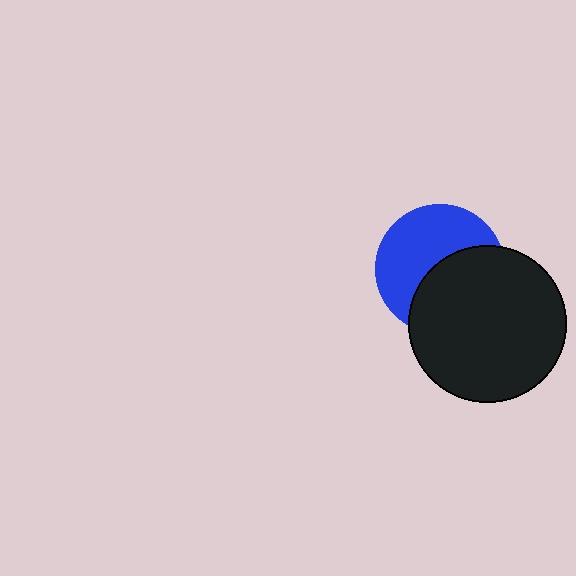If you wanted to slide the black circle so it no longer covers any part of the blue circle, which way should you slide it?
Slide it toward the lower-right — that is the most direct way to separate the two shapes.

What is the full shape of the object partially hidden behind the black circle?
The partially hidden object is a blue circle.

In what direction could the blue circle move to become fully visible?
The blue circle could move toward the upper-left. That would shift it out from behind the black circle entirely.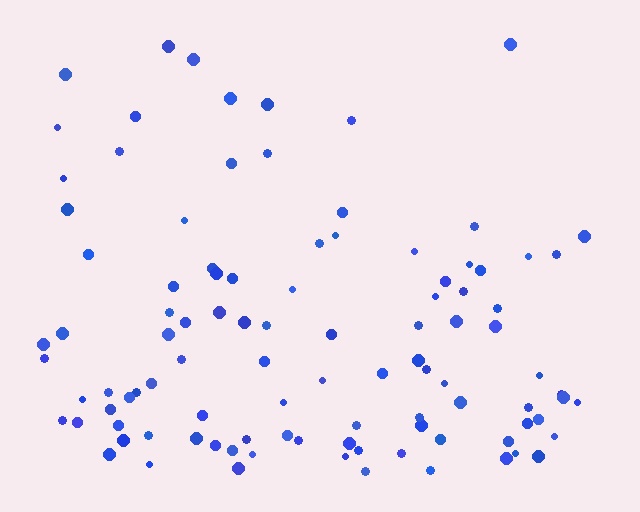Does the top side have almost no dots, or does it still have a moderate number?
Still a moderate number, just noticeably fewer than the bottom.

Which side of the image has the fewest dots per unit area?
The top.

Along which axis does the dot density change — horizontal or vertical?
Vertical.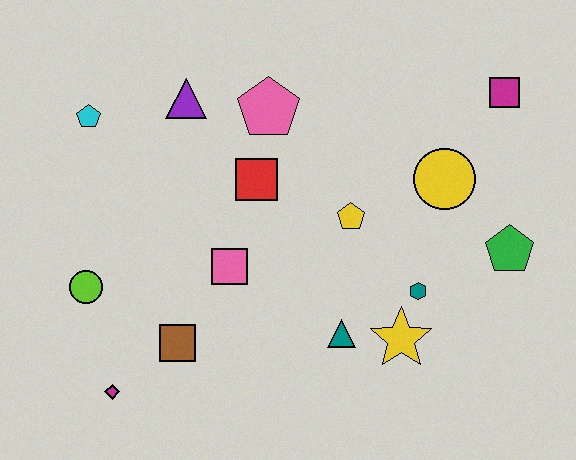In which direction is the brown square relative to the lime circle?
The brown square is to the right of the lime circle.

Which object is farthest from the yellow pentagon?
The magenta diamond is farthest from the yellow pentagon.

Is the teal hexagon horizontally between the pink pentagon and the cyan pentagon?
No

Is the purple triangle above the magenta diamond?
Yes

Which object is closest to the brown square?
The magenta diamond is closest to the brown square.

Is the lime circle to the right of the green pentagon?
No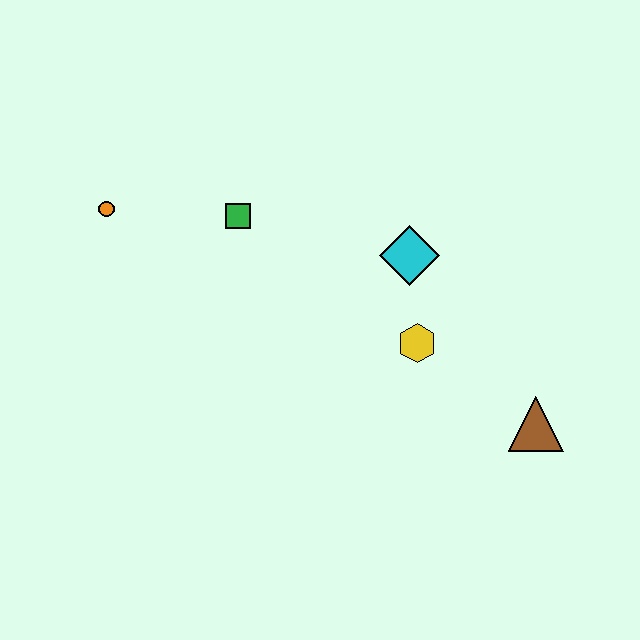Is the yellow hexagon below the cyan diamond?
Yes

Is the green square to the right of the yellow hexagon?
No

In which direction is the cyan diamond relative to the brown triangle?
The cyan diamond is above the brown triangle.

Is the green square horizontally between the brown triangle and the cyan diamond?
No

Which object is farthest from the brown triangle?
The orange circle is farthest from the brown triangle.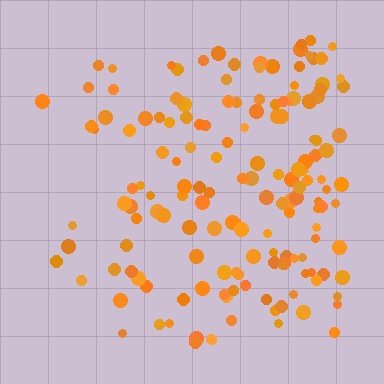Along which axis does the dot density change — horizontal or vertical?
Horizontal.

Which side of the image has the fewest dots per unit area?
The left.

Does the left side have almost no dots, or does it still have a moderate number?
Still a moderate number, just noticeably fewer than the right.